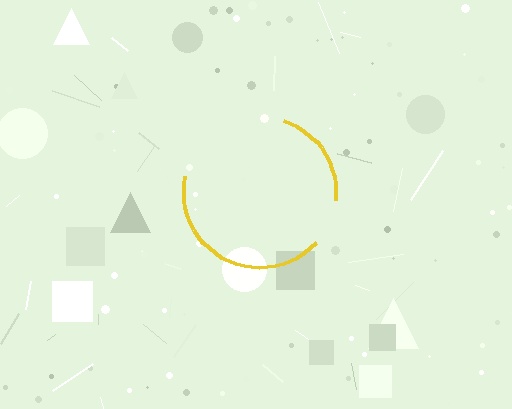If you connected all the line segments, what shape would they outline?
They would outline a circle.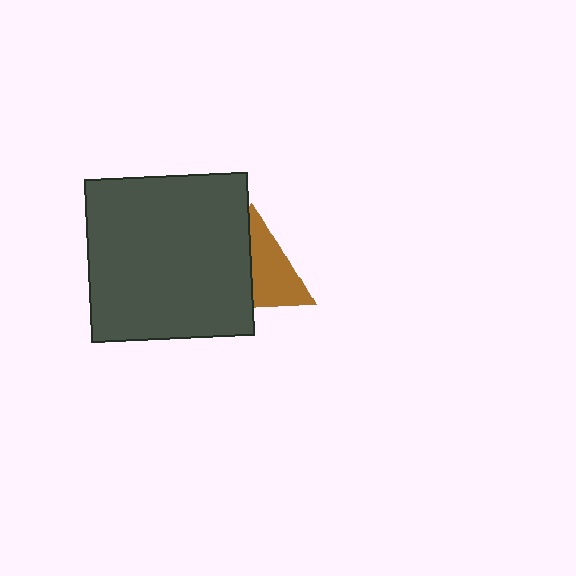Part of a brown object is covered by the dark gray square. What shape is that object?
It is a triangle.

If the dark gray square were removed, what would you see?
You would see the complete brown triangle.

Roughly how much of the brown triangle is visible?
About half of it is visible (roughly 53%).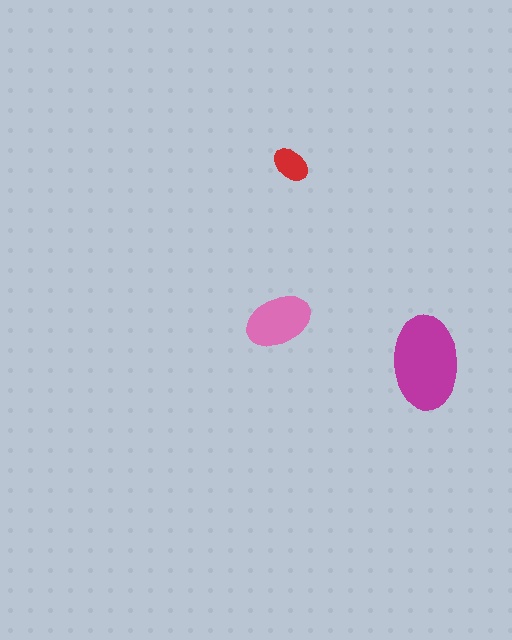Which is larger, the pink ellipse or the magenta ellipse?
The magenta one.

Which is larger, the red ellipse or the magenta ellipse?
The magenta one.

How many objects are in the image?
There are 3 objects in the image.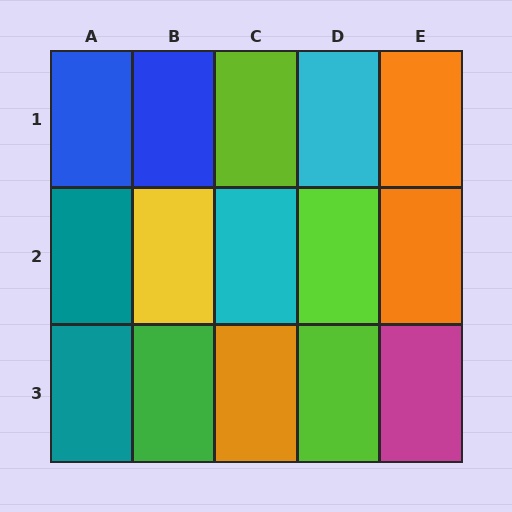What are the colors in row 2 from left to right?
Teal, yellow, cyan, lime, orange.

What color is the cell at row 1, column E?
Orange.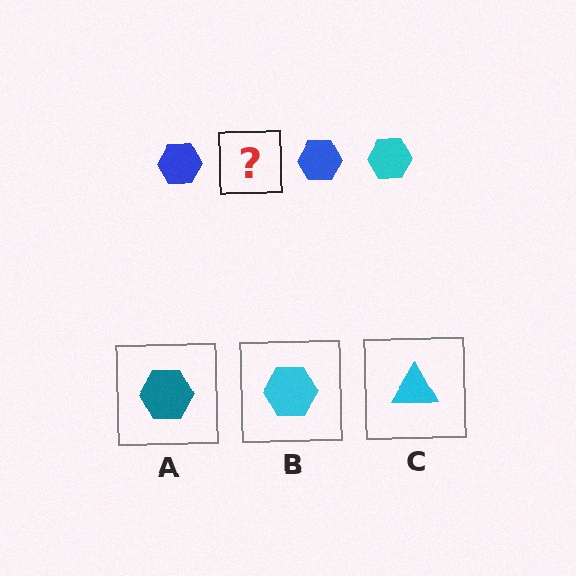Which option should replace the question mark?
Option B.